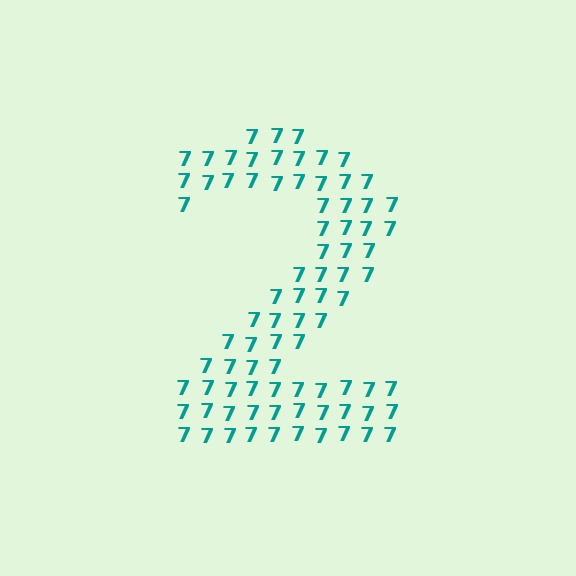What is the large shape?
The large shape is the digit 2.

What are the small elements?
The small elements are digit 7's.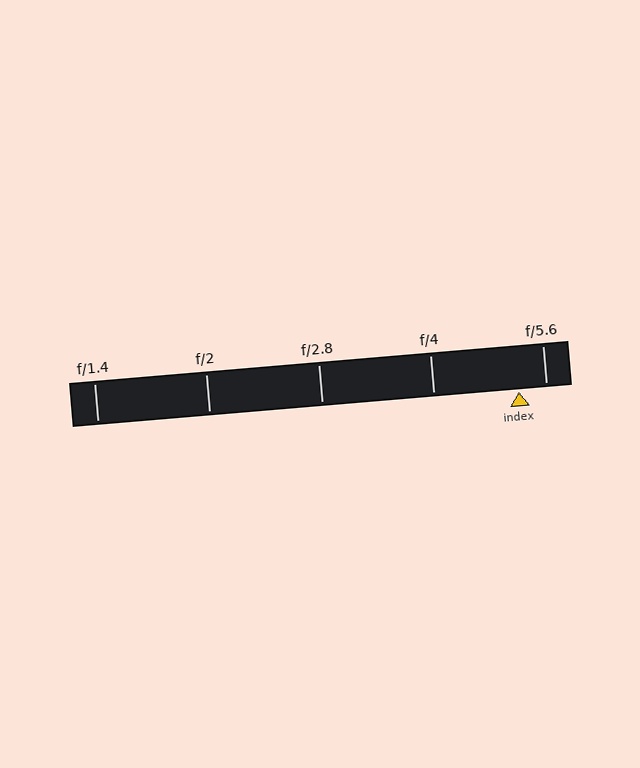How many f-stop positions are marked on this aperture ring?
There are 5 f-stop positions marked.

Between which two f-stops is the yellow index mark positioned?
The index mark is between f/4 and f/5.6.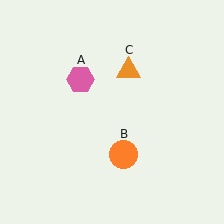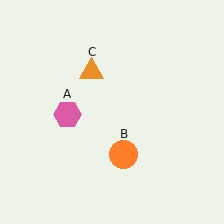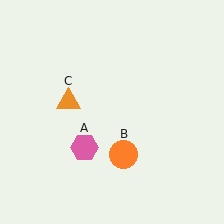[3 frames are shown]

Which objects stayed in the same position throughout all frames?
Orange circle (object B) remained stationary.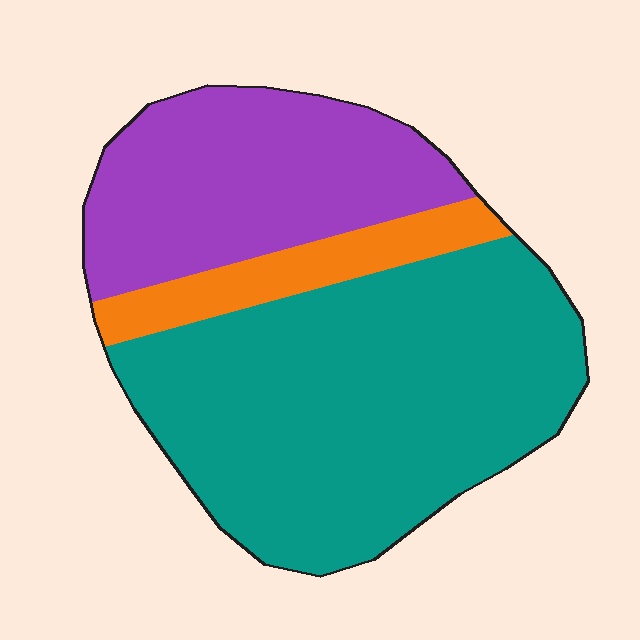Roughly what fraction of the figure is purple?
Purple takes up about one third (1/3) of the figure.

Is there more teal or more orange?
Teal.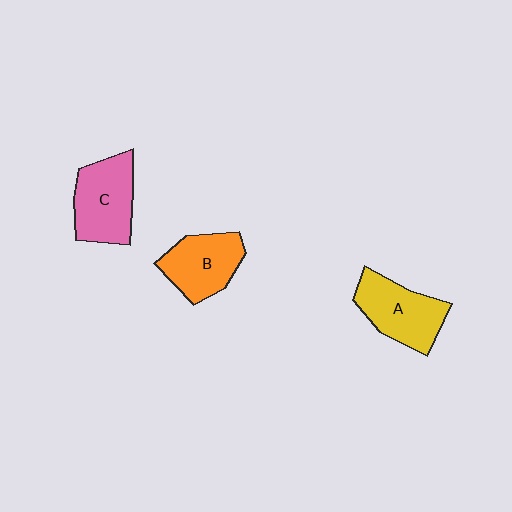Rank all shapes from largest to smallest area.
From largest to smallest: C (pink), A (yellow), B (orange).